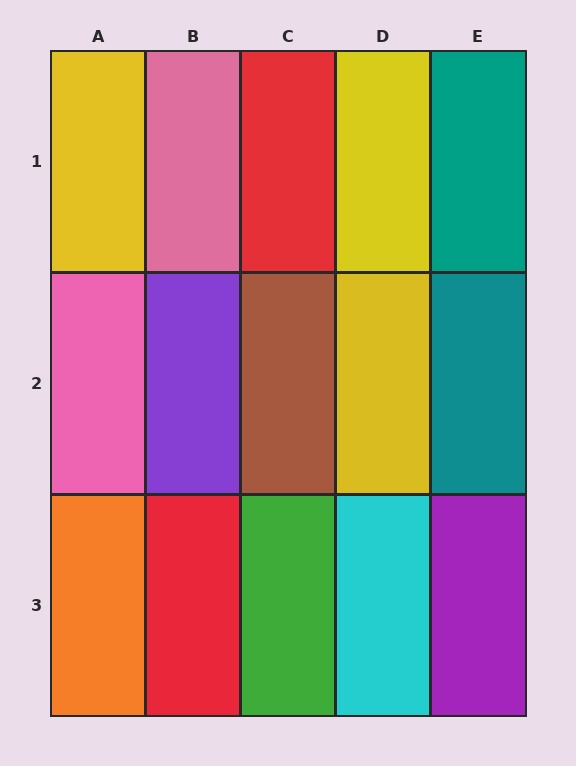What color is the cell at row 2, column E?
Teal.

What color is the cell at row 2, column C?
Brown.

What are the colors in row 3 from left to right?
Orange, red, green, cyan, purple.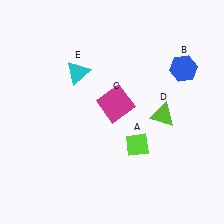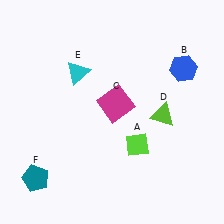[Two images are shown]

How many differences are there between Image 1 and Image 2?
There is 1 difference between the two images.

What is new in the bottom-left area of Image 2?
A teal pentagon (F) was added in the bottom-left area of Image 2.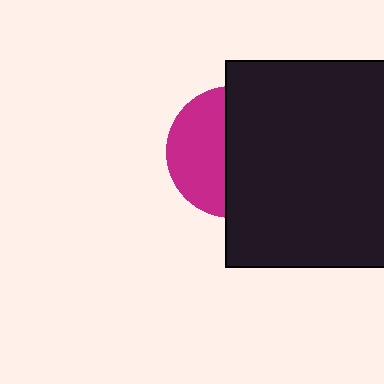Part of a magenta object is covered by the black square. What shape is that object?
It is a circle.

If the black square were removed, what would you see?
You would see the complete magenta circle.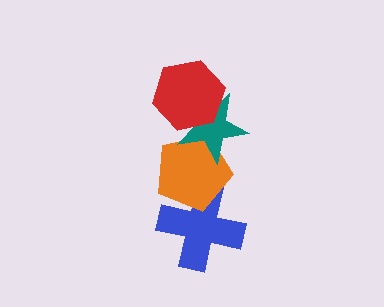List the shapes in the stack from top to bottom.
From top to bottom: the red hexagon, the teal star, the orange pentagon, the blue cross.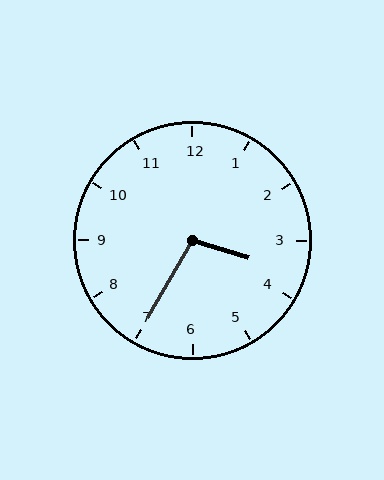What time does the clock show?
3:35.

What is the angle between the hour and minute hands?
Approximately 102 degrees.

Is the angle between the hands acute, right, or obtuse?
It is obtuse.